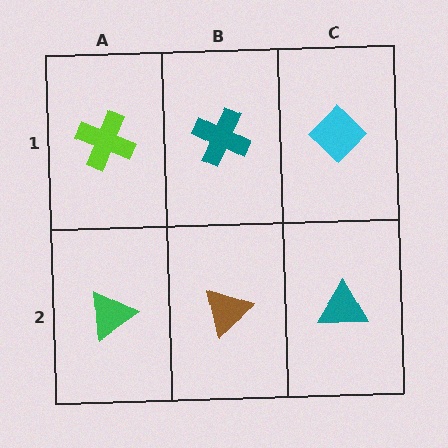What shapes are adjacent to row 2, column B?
A teal cross (row 1, column B), a green triangle (row 2, column A), a teal triangle (row 2, column C).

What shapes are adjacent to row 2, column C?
A cyan diamond (row 1, column C), a brown triangle (row 2, column B).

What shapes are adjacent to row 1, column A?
A green triangle (row 2, column A), a teal cross (row 1, column B).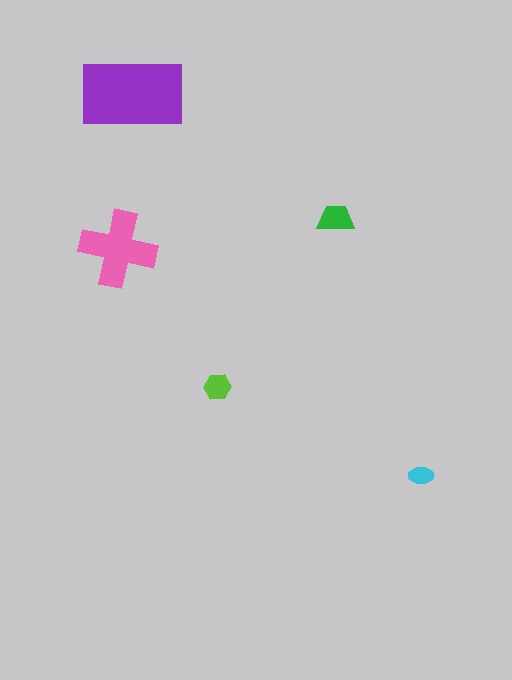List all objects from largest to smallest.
The purple rectangle, the pink cross, the green trapezoid, the lime hexagon, the cyan ellipse.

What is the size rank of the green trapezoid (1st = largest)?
3rd.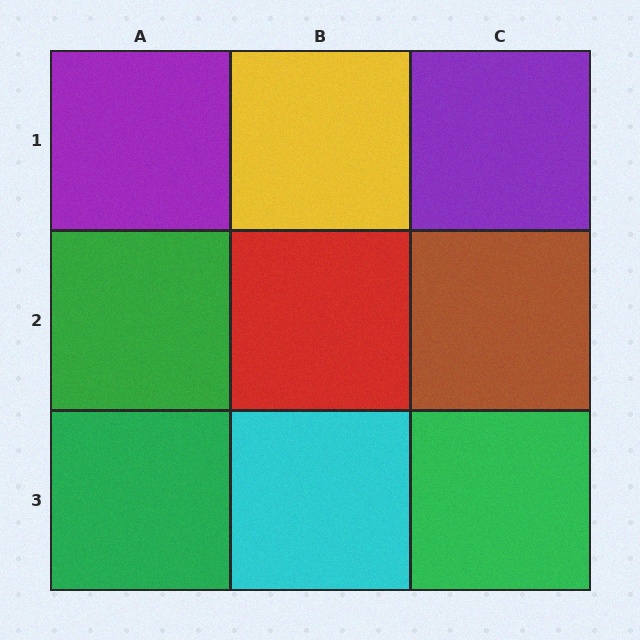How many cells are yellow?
1 cell is yellow.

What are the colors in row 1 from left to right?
Purple, yellow, purple.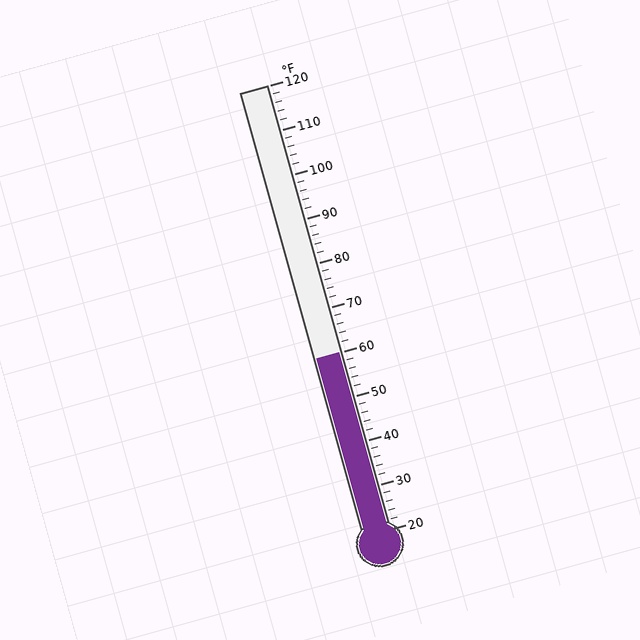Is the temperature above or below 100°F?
The temperature is below 100°F.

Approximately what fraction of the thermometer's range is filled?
The thermometer is filled to approximately 40% of its range.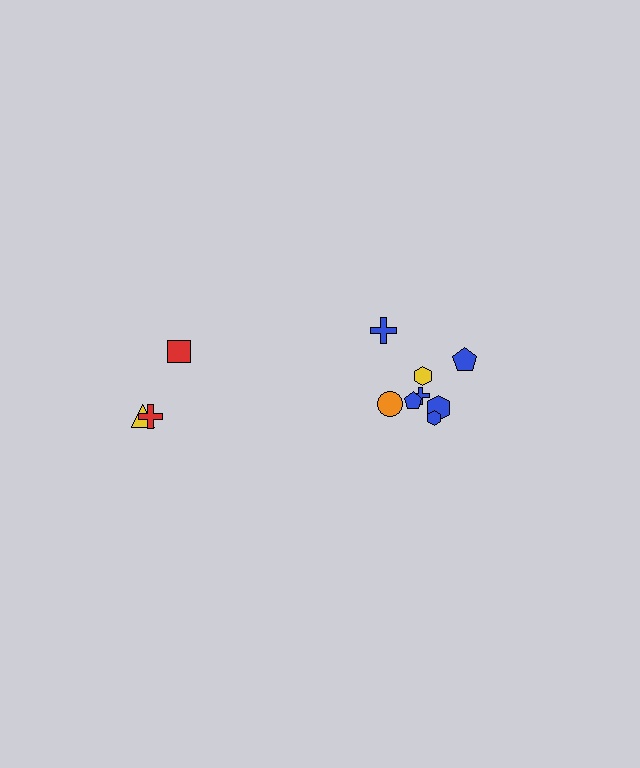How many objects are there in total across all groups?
There are 11 objects.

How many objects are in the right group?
There are 8 objects.